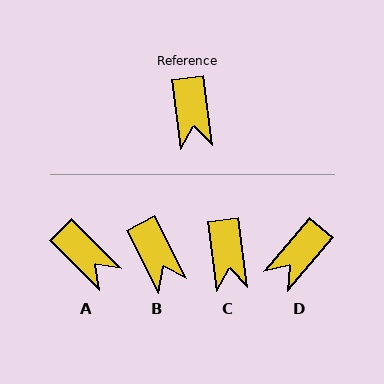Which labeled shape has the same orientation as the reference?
C.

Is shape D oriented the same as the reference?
No, it is off by about 48 degrees.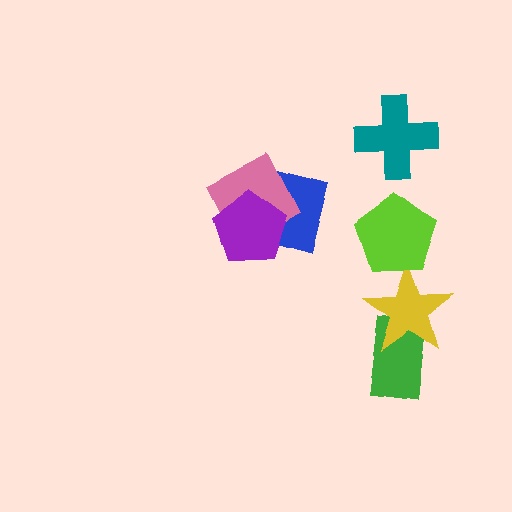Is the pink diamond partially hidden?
Yes, it is partially covered by another shape.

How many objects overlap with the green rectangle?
1 object overlaps with the green rectangle.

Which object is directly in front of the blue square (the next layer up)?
The pink diamond is directly in front of the blue square.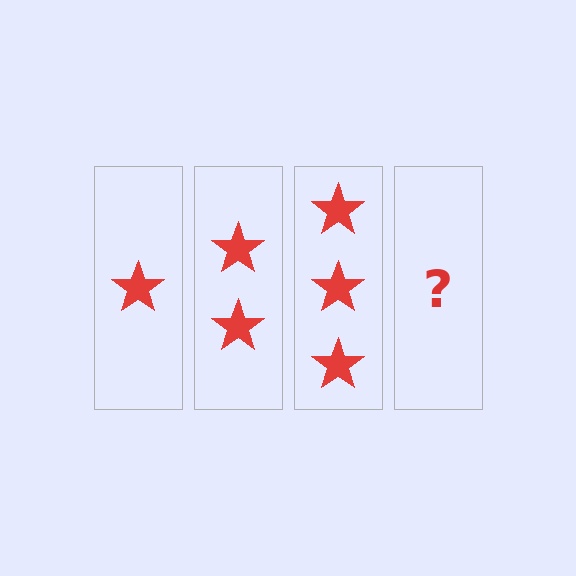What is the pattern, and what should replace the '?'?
The pattern is that each step adds one more star. The '?' should be 4 stars.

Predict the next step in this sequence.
The next step is 4 stars.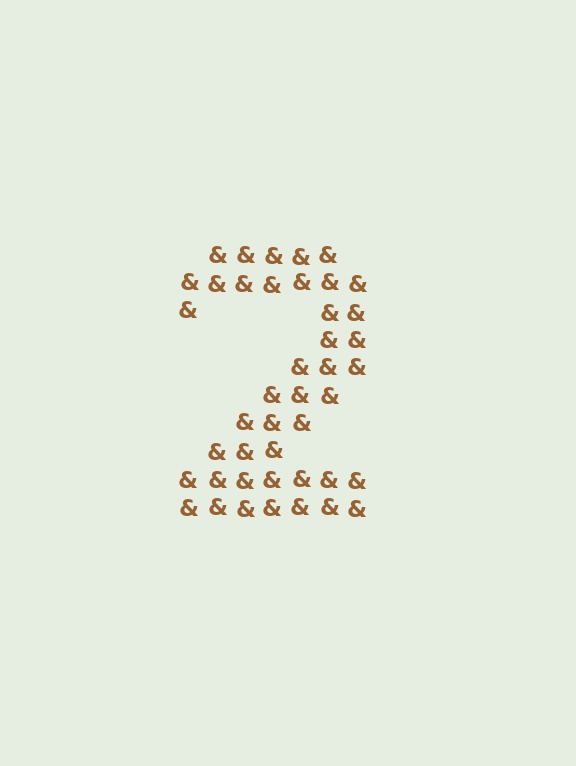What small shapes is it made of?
It is made of small ampersands.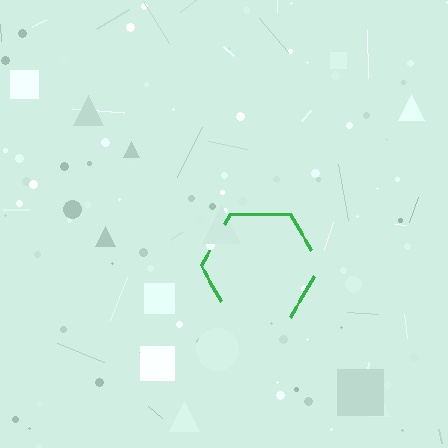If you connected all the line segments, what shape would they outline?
They would outline a hexagon.